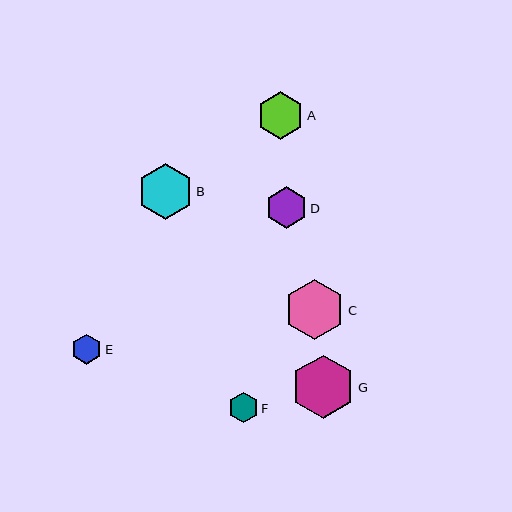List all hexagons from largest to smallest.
From largest to smallest: G, C, B, A, D, F, E.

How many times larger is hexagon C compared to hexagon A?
Hexagon C is approximately 1.3 times the size of hexagon A.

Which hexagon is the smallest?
Hexagon E is the smallest with a size of approximately 30 pixels.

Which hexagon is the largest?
Hexagon G is the largest with a size of approximately 63 pixels.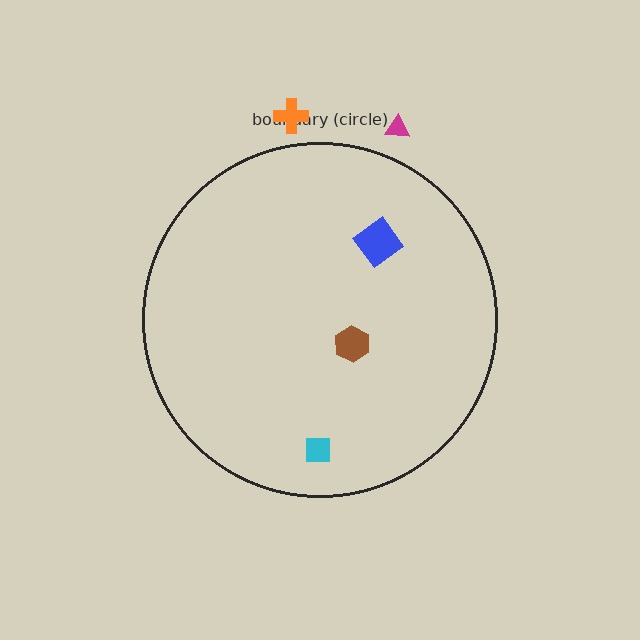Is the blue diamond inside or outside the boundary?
Inside.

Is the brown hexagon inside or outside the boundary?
Inside.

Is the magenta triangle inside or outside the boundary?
Outside.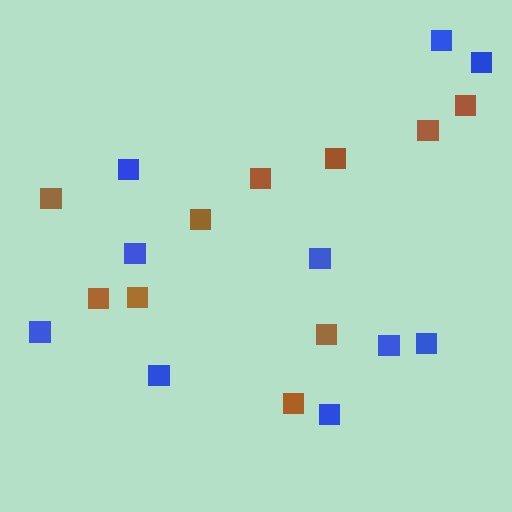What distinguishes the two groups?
There are 2 groups: one group of blue squares (10) and one group of brown squares (10).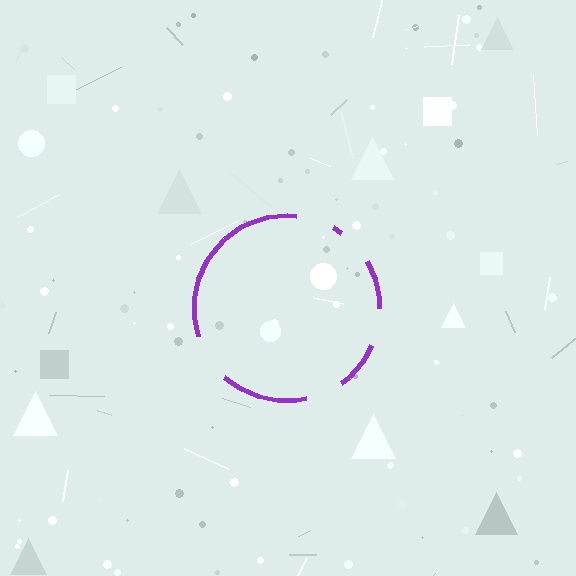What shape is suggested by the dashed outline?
The dashed outline suggests a circle.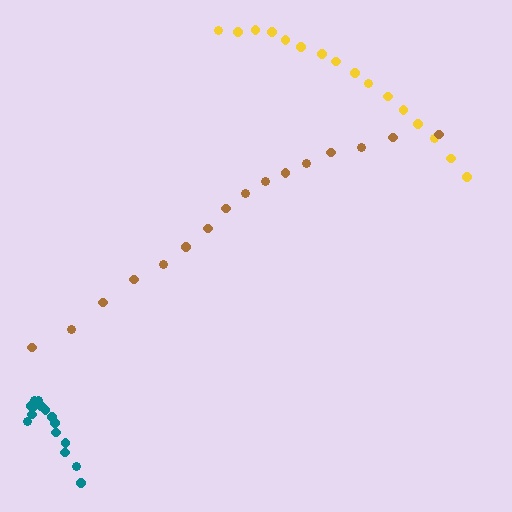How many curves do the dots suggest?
There are 3 distinct paths.